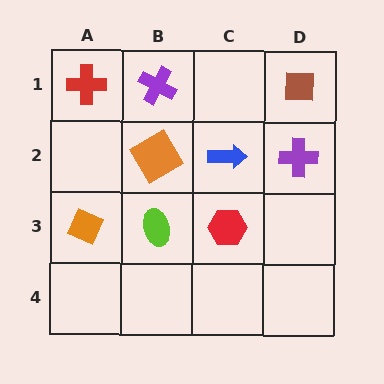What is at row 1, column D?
A brown square.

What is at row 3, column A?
An orange diamond.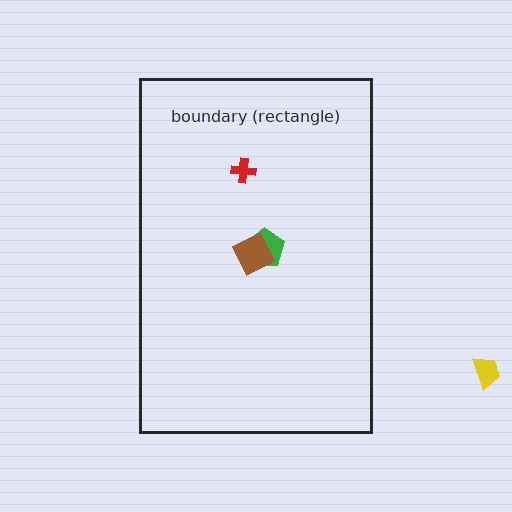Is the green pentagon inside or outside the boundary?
Inside.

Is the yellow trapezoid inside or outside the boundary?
Outside.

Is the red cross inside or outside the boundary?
Inside.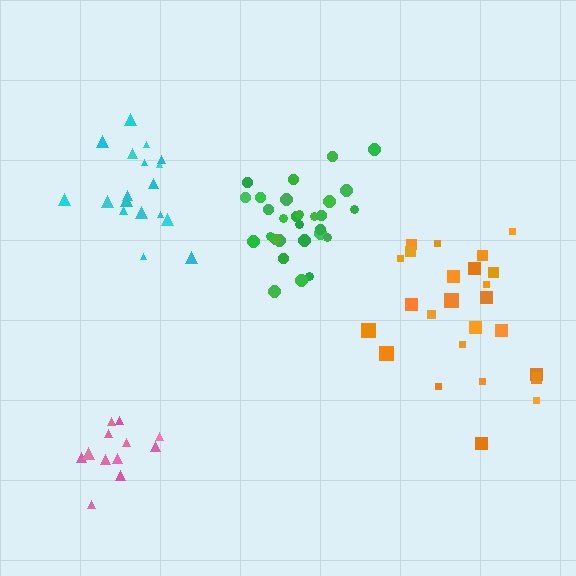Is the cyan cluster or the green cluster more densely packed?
Green.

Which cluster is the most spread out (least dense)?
Orange.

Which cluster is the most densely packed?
Pink.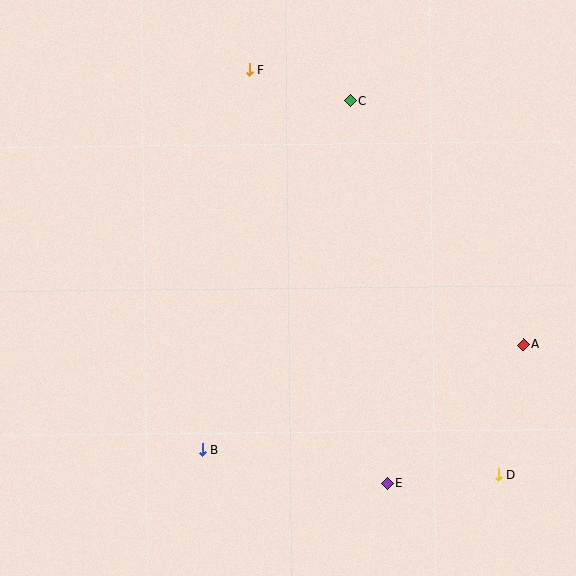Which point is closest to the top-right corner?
Point C is closest to the top-right corner.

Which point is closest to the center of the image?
Point B at (202, 450) is closest to the center.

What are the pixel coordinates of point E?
Point E is at (387, 483).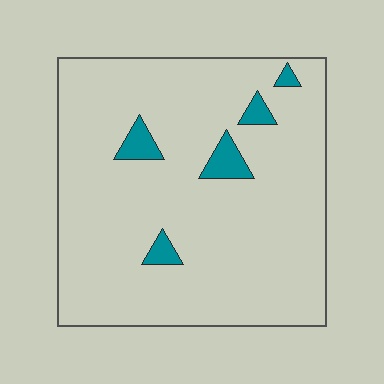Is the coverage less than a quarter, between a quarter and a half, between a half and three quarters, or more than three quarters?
Less than a quarter.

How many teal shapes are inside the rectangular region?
5.